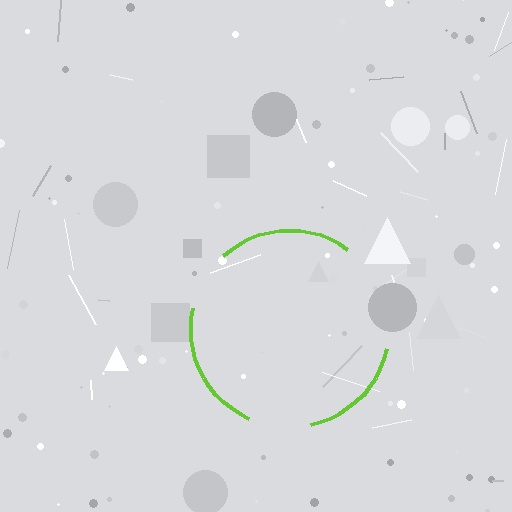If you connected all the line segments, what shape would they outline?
They would outline a circle.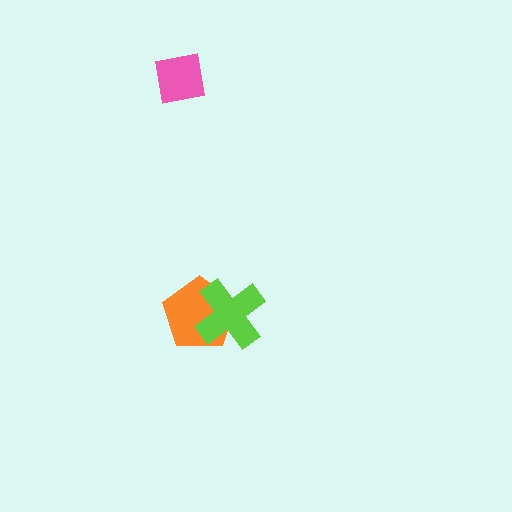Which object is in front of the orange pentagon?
The lime cross is in front of the orange pentagon.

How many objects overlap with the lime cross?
1 object overlaps with the lime cross.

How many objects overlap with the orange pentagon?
1 object overlaps with the orange pentagon.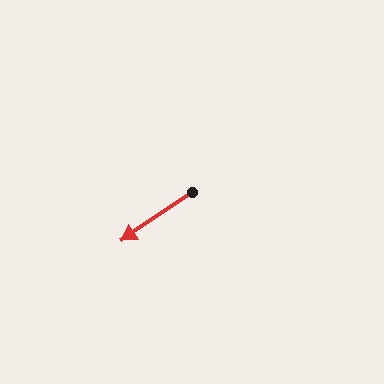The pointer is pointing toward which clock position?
Roughly 8 o'clock.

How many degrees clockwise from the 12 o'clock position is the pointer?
Approximately 236 degrees.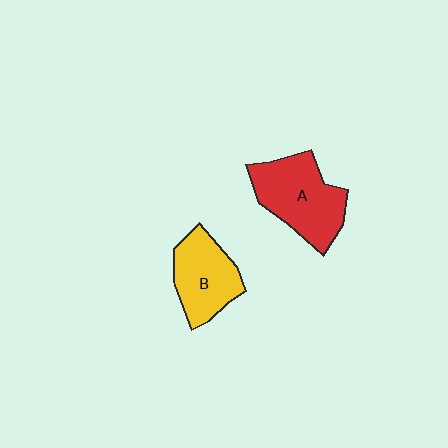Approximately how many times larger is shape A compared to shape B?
Approximately 1.3 times.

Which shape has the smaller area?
Shape B (yellow).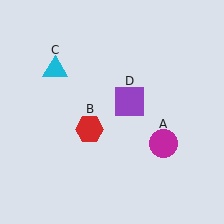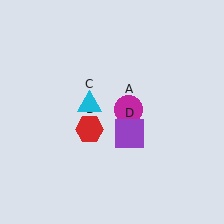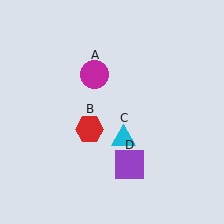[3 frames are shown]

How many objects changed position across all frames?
3 objects changed position: magenta circle (object A), cyan triangle (object C), purple square (object D).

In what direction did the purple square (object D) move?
The purple square (object D) moved down.